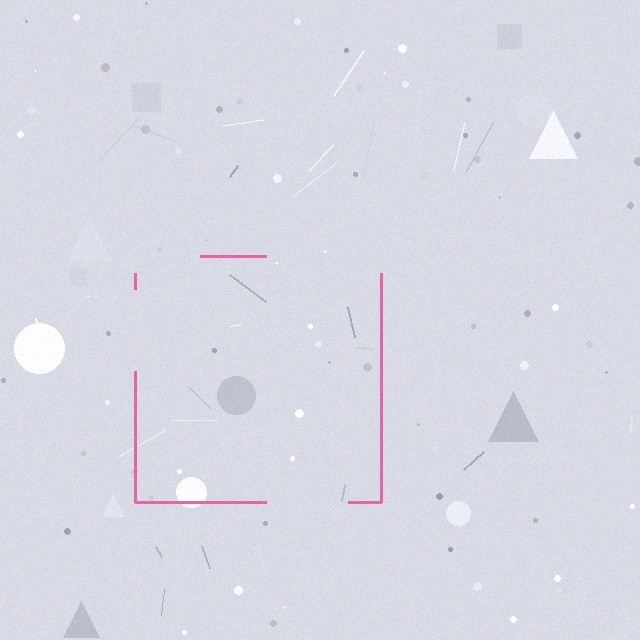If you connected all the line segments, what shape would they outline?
They would outline a square.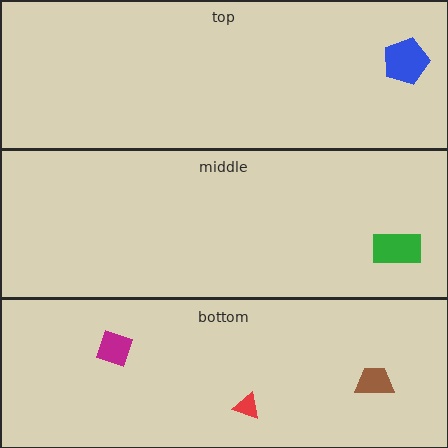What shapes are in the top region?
The blue pentagon.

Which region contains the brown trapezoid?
The bottom region.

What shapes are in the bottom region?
The brown trapezoid, the red triangle, the magenta diamond.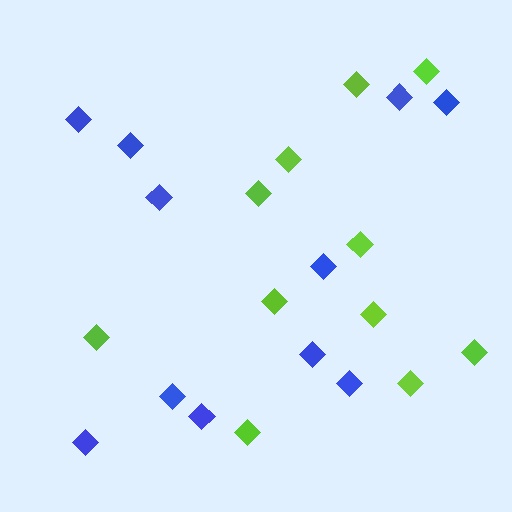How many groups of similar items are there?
There are 2 groups: one group of lime diamonds (11) and one group of blue diamonds (11).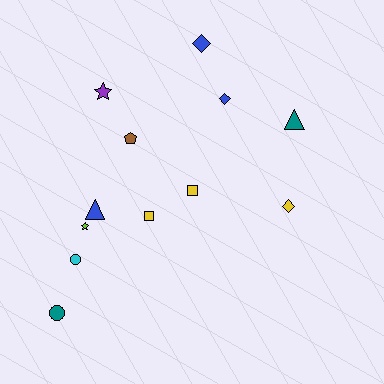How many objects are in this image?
There are 12 objects.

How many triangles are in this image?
There are 2 triangles.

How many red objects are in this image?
There are no red objects.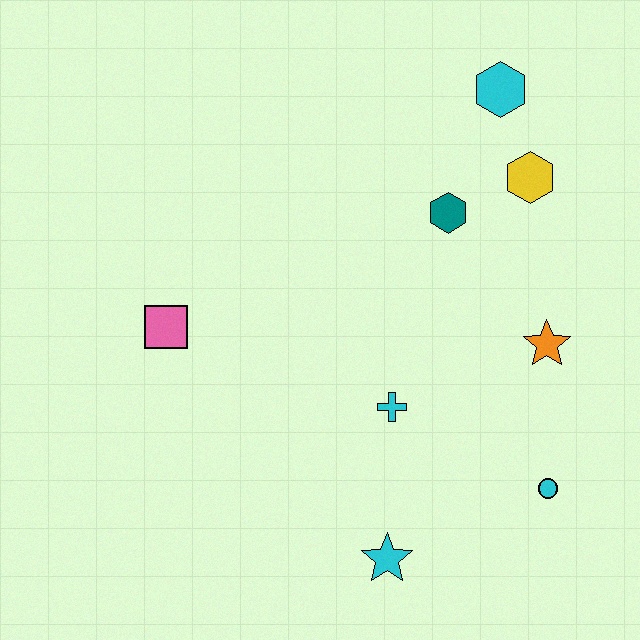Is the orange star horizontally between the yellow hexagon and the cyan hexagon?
No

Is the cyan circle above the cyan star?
Yes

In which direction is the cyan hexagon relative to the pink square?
The cyan hexagon is to the right of the pink square.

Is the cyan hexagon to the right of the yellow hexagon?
No